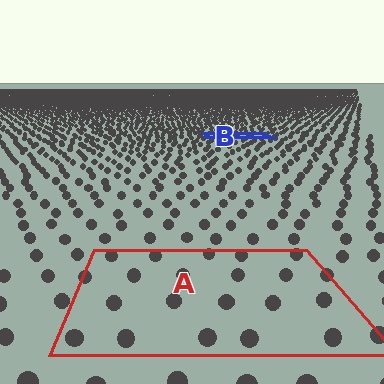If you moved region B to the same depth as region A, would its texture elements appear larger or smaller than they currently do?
They would appear larger. At a closer depth, the same texture elements are projected at a bigger on-screen size.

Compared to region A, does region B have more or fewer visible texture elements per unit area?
Region B has more texture elements per unit area — they are packed more densely because it is farther away.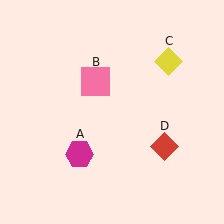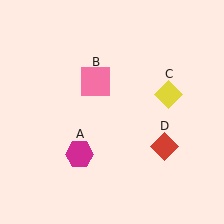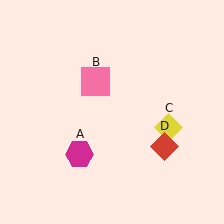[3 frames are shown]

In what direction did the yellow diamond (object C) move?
The yellow diamond (object C) moved down.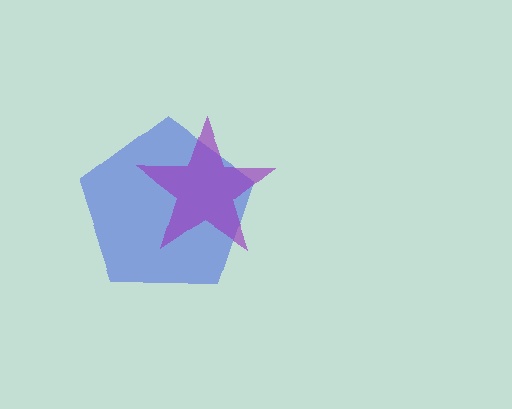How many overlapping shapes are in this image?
There are 2 overlapping shapes in the image.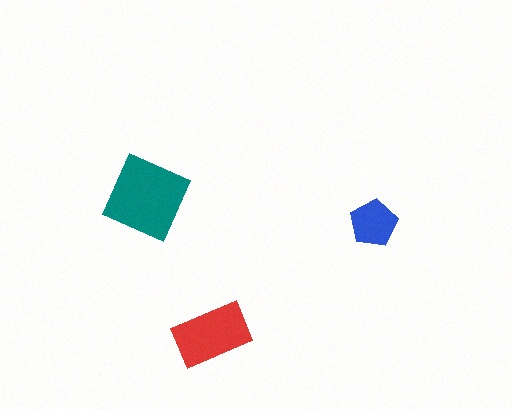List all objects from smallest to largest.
The blue pentagon, the red rectangle, the teal diamond.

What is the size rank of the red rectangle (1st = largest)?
2nd.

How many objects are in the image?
There are 3 objects in the image.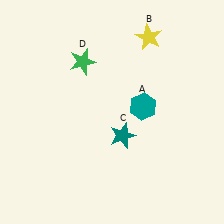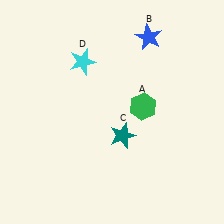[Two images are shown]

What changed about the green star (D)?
In Image 1, D is green. In Image 2, it changed to cyan.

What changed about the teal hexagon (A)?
In Image 1, A is teal. In Image 2, it changed to green.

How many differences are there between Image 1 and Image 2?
There are 3 differences between the two images.